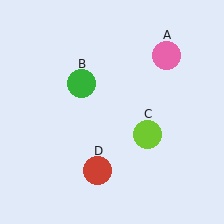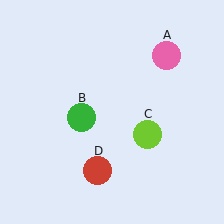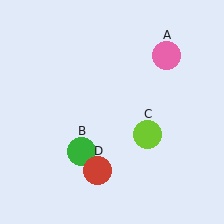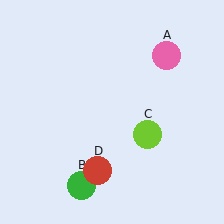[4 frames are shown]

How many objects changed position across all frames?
1 object changed position: green circle (object B).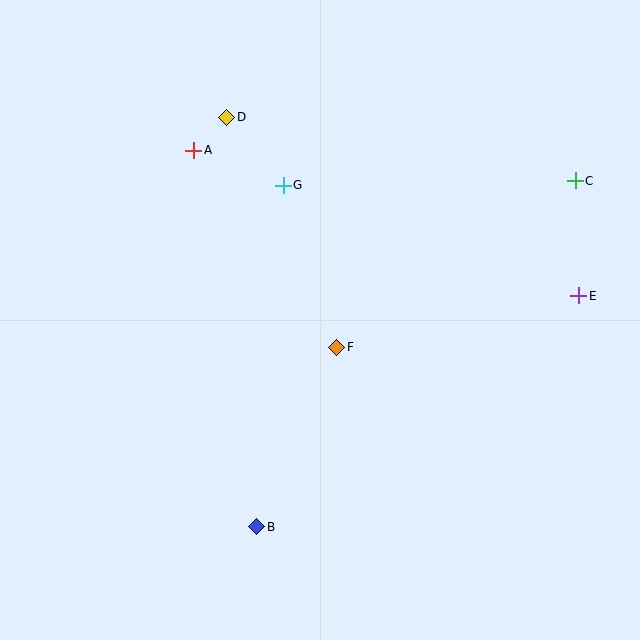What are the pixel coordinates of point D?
Point D is at (227, 117).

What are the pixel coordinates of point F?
Point F is at (337, 347).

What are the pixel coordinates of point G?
Point G is at (283, 185).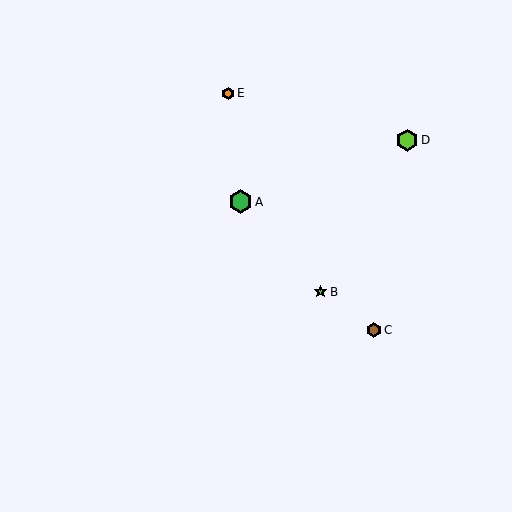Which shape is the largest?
The green hexagon (labeled A) is the largest.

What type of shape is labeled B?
Shape B is a lime star.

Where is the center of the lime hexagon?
The center of the lime hexagon is at (407, 140).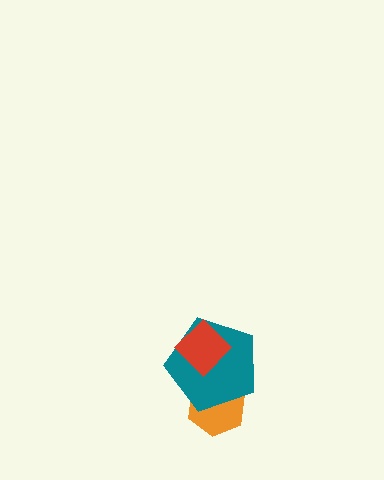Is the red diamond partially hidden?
No, no other shape covers it.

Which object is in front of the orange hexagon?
The teal pentagon is in front of the orange hexagon.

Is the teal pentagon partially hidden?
Yes, it is partially covered by another shape.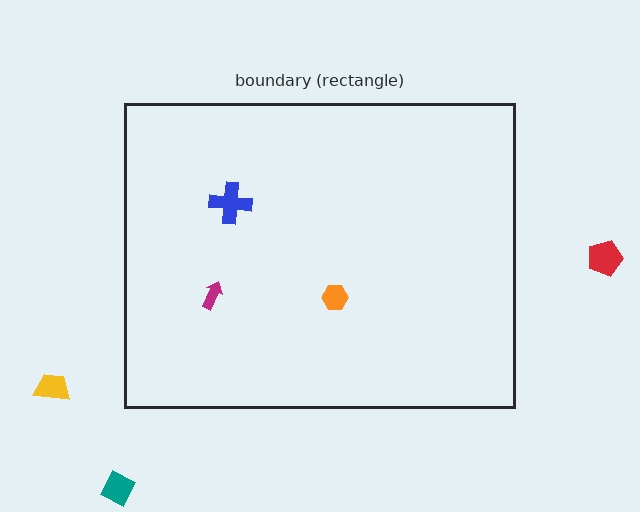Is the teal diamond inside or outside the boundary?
Outside.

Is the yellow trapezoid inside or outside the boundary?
Outside.